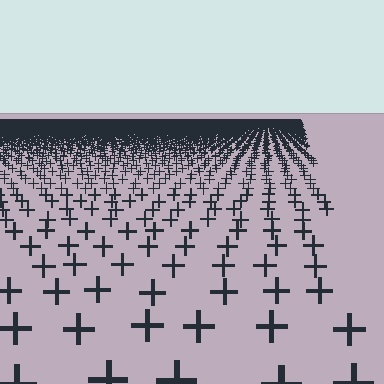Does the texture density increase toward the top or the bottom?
Density increases toward the top.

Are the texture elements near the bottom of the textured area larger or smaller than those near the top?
Larger. Near the bottom, elements are closer to the viewer and appear at a bigger on-screen size.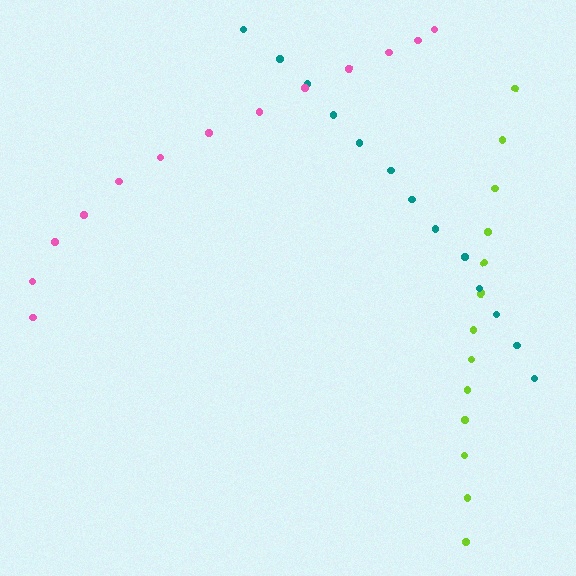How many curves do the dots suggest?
There are 3 distinct paths.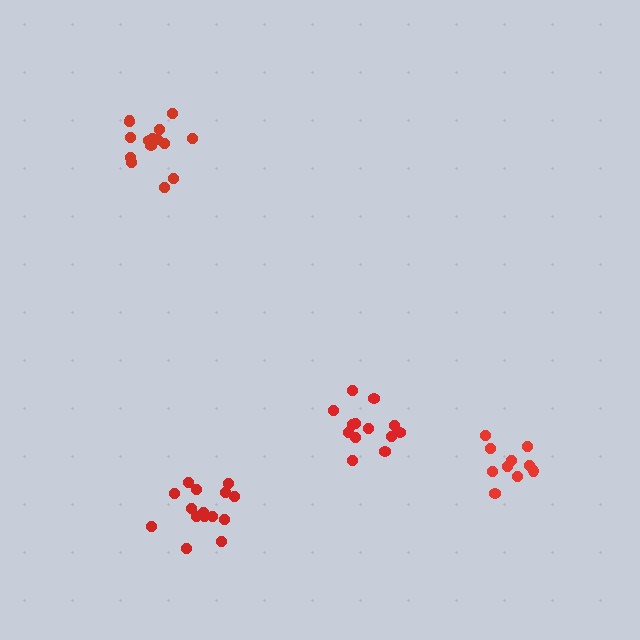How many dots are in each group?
Group 1: 13 dots, Group 2: 15 dots, Group 3: 10 dots, Group 4: 15 dots (53 total).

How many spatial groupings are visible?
There are 4 spatial groupings.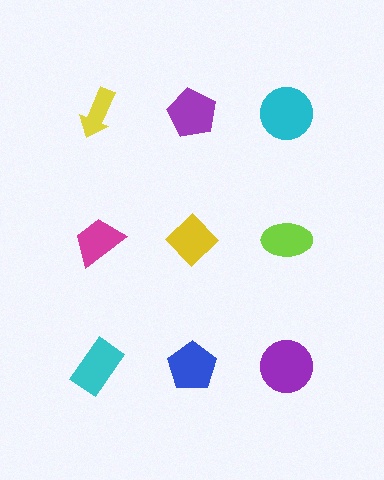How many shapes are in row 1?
3 shapes.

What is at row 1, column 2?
A purple pentagon.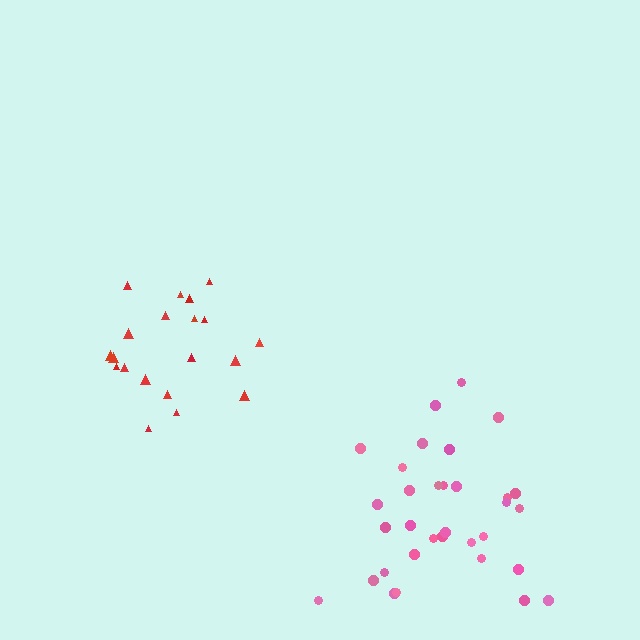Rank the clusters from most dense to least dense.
pink, red.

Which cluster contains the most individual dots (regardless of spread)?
Pink (33).